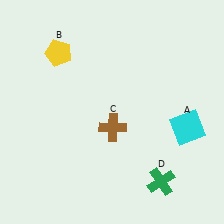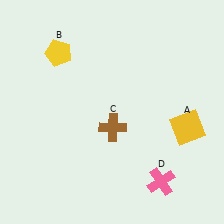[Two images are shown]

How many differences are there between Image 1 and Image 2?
There are 2 differences between the two images.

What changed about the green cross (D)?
In Image 1, D is green. In Image 2, it changed to pink.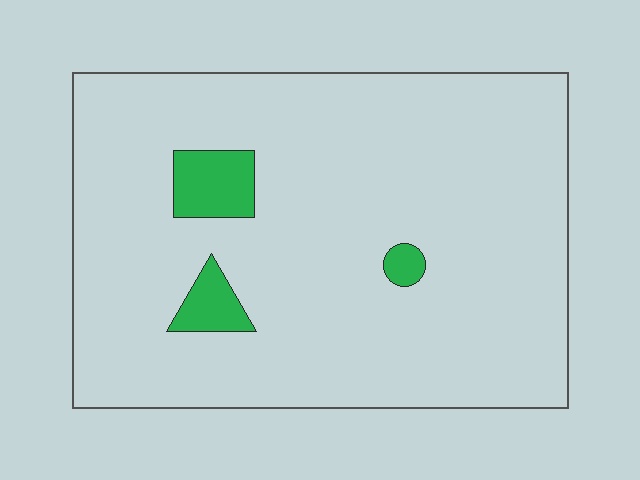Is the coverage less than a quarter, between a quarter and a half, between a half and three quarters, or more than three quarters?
Less than a quarter.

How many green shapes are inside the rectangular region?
3.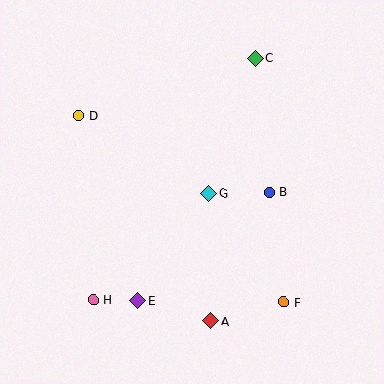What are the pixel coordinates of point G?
Point G is at (209, 193).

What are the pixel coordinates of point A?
Point A is at (211, 321).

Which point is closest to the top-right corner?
Point C is closest to the top-right corner.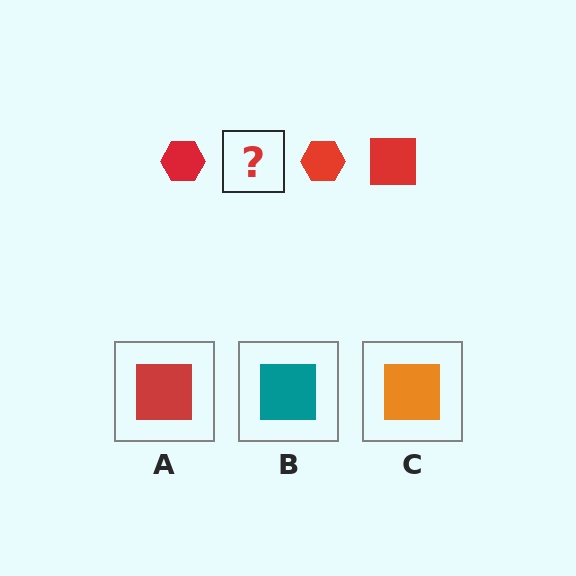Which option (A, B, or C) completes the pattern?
A.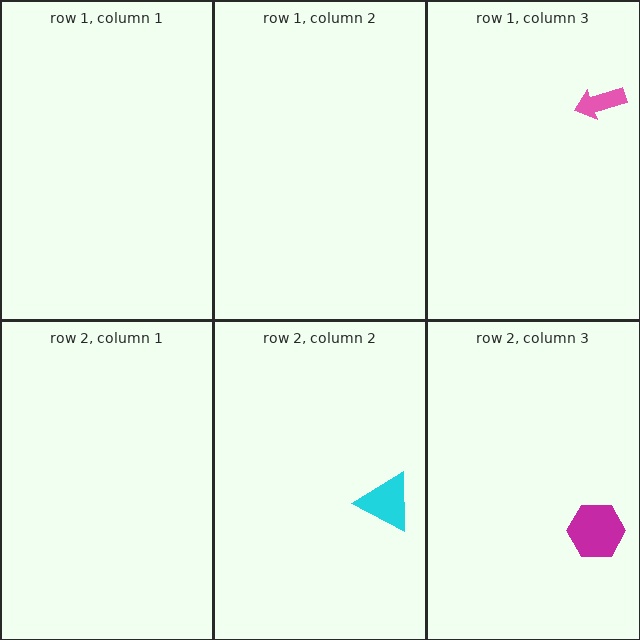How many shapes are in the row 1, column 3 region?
1.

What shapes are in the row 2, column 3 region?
The magenta hexagon.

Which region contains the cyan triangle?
The row 2, column 2 region.